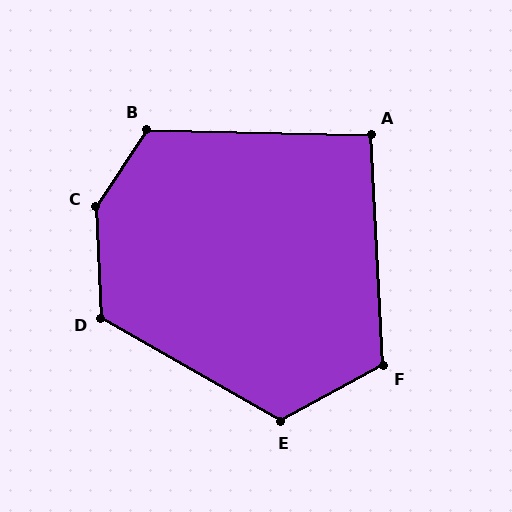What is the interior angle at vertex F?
Approximately 116 degrees (obtuse).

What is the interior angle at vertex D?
Approximately 122 degrees (obtuse).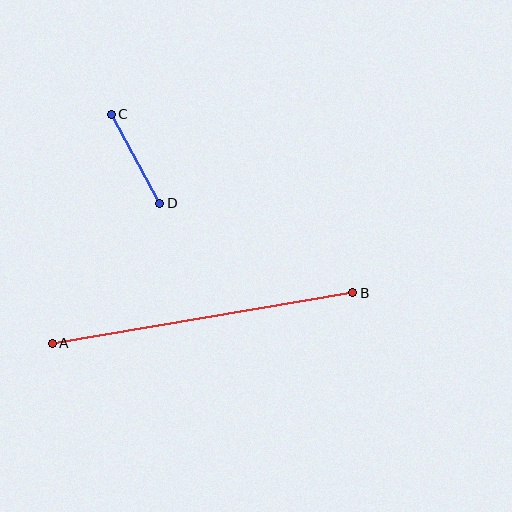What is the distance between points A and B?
The distance is approximately 304 pixels.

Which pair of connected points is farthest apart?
Points A and B are farthest apart.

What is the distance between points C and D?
The distance is approximately 101 pixels.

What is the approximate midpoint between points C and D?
The midpoint is at approximately (135, 159) pixels.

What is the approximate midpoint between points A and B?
The midpoint is at approximately (202, 318) pixels.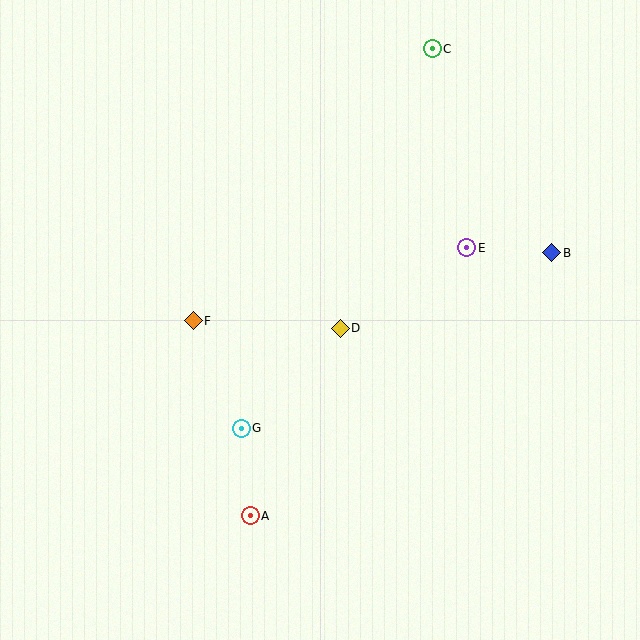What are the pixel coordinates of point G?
Point G is at (241, 428).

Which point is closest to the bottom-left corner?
Point A is closest to the bottom-left corner.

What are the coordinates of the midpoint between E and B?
The midpoint between E and B is at (509, 250).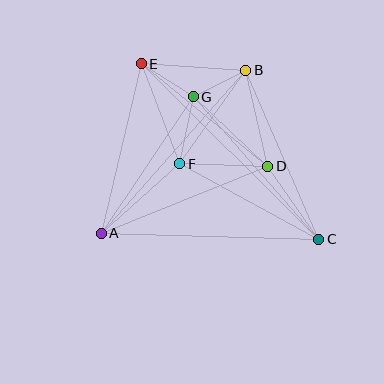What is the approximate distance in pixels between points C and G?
The distance between C and G is approximately 190 pixels.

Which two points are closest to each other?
Points B and G are closest to each other.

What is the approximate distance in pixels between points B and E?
The distance between B and E is approximately 105 pixels.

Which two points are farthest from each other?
Points C and E are farthest from each other.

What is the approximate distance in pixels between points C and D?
The distance between C and D is approximately 89 pixels.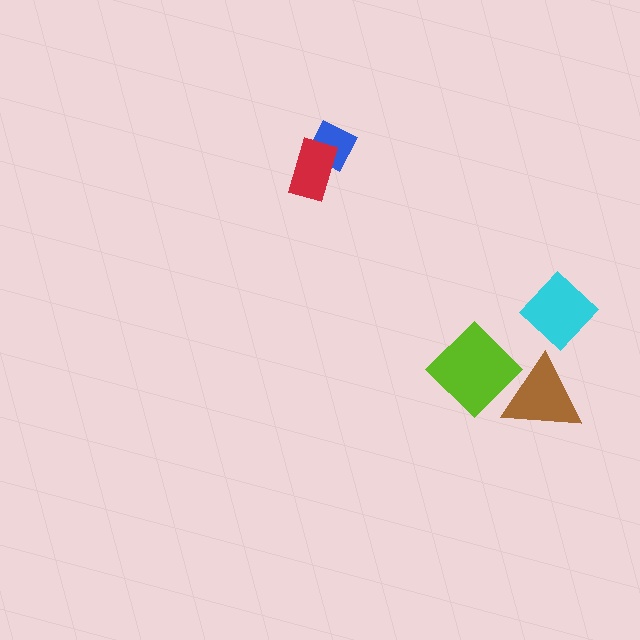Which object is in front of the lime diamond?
The brown triangle is in front of the lime diamond.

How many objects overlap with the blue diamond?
1 object overlaps with the blue diamond.